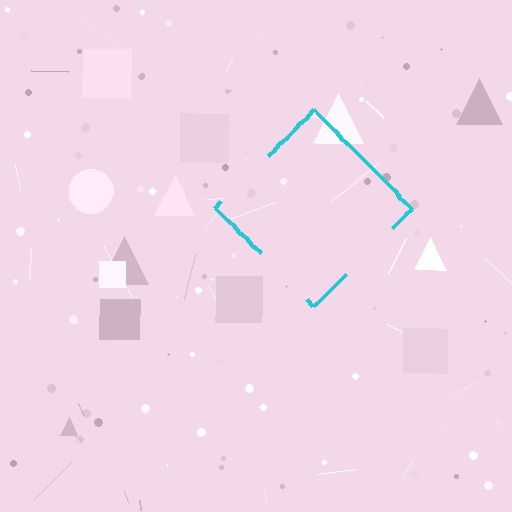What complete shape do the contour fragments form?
The contour fragments form a diamond.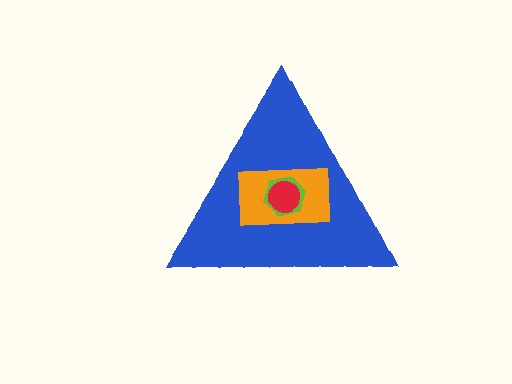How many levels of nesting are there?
4.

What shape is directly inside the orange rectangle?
The lime hexagon.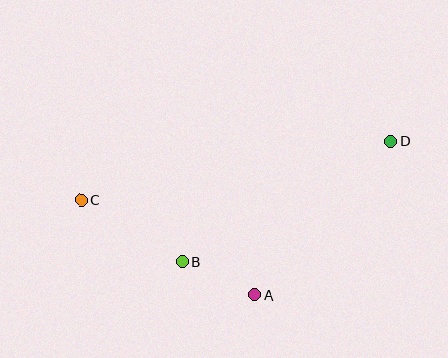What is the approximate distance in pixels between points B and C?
The distance between B and C is approximately 119 pixels.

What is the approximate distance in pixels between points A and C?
The distance between A and C is approximately 198 pixels.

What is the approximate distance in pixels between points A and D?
The distance between A and D is approximately 206 pixels.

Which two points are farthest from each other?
Points C and D are farthest from each other.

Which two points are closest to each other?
Points A and B are closest to each other.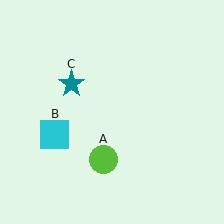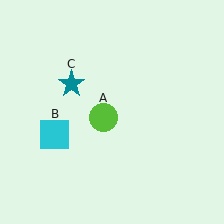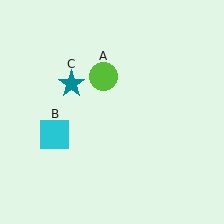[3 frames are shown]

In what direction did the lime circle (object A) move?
The lime circle (object A) moved up.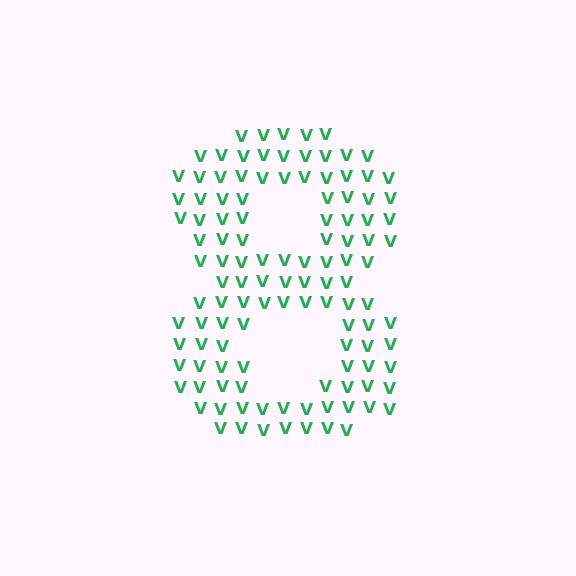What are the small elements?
The small elements are letter V's.